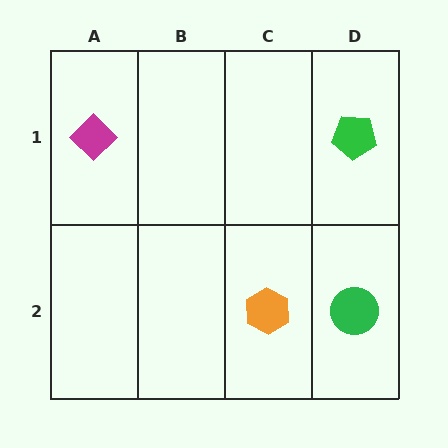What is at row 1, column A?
A magenta diamond.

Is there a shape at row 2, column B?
No, that cell is empty.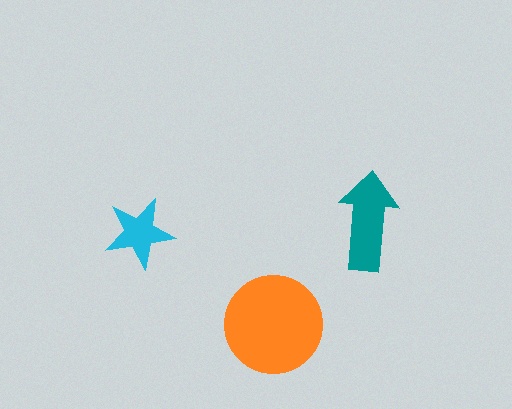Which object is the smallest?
The cyan star.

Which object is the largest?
The orange circle.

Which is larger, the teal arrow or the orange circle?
The orange circle.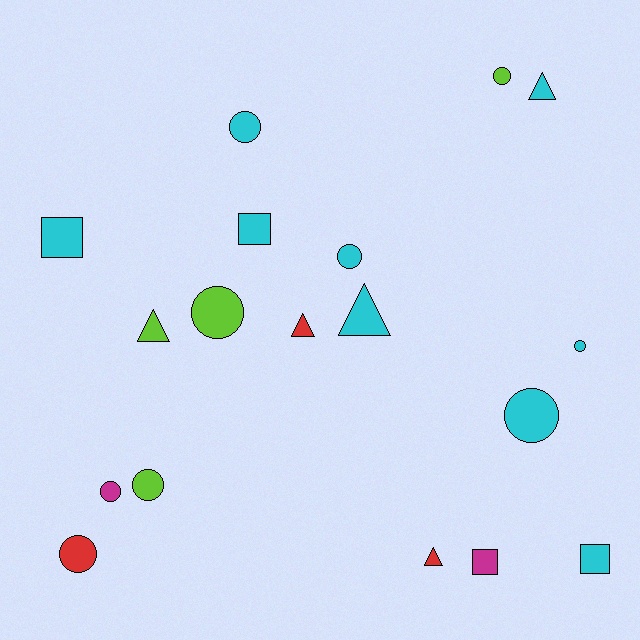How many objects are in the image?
There are 18 objects.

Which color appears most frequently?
Cyan, with 9 objects.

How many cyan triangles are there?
There are 2 cyan triangles.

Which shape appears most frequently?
Circle, with 9 objects.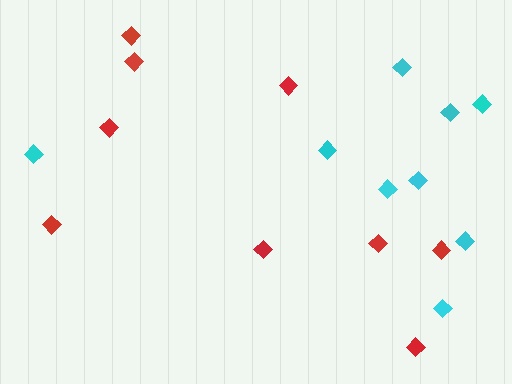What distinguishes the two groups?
There are 2 groups: one group of red diamonds (9) and one group of cyan diamonds (9).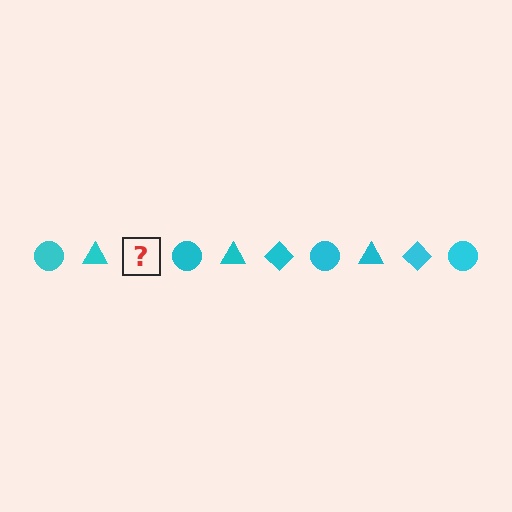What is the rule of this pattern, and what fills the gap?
The rule is that the pattern cycles through circle, triangle, diamond shapes in cyan. The gap should be filled with a cyan diamond.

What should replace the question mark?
The question mark should be replaced with a cyan diamond.